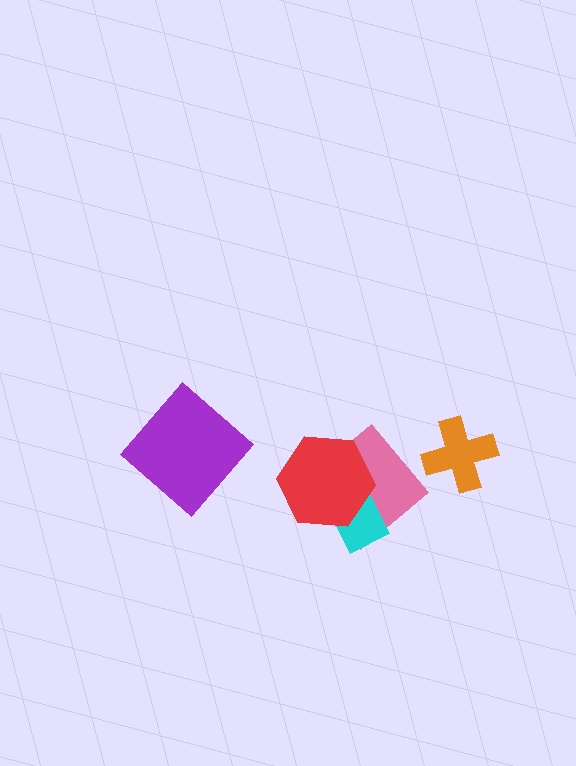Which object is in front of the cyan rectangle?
The red hexagon is in front of the cyan rectangle.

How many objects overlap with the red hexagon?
2 objects overlap with the red hexagon.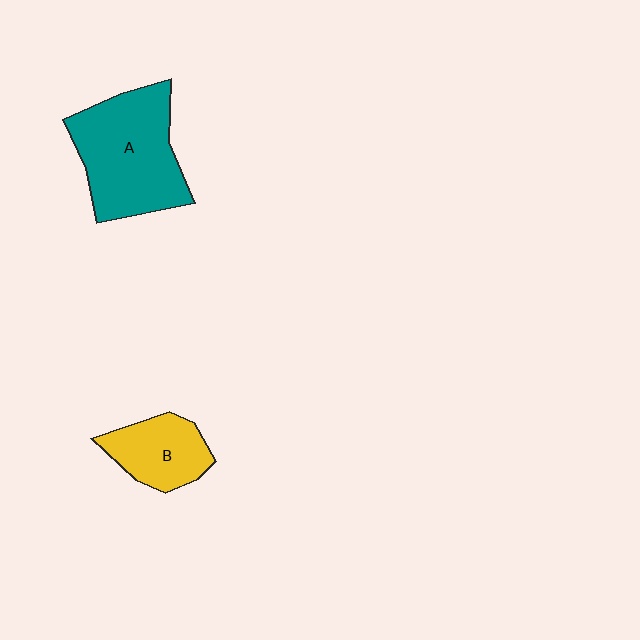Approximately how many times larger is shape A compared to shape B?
Approximately 1.9 times.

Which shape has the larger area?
Shape A (teal).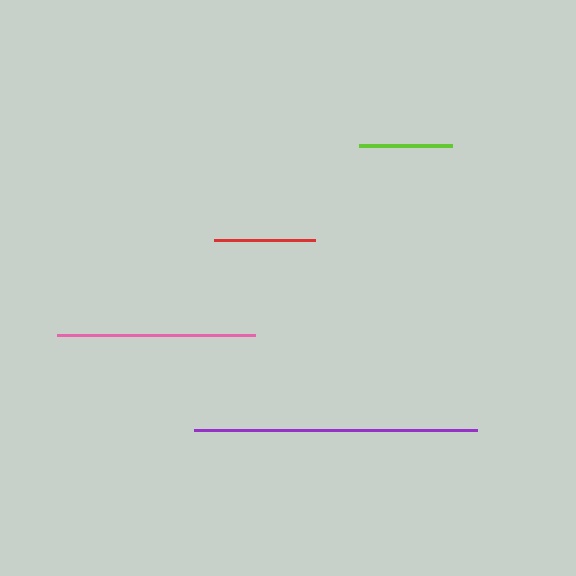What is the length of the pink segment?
The pink segment is approximately 198 pixels long.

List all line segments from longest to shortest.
From longest to shortest: purple, pink, red, lime.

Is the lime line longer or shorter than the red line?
The red line is longer than the lime line.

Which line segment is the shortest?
The lime line is the shortest at approximately 92 pixels.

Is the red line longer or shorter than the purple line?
The purple line is longer than the red line.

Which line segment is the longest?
The purple line is the longest at approximately 282 pixels.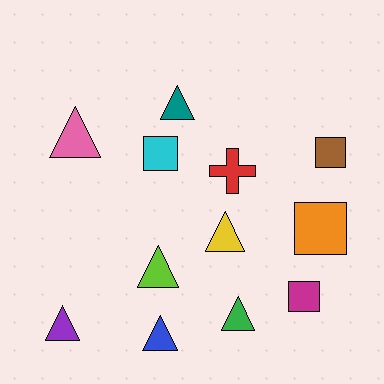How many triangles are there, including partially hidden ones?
There are 7 triangles.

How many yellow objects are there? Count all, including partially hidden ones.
There is 1 yellow object.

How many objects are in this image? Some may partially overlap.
There are 12 objects.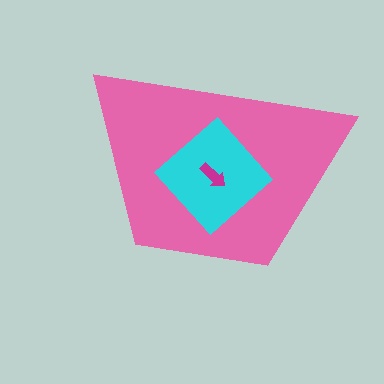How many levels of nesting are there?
3.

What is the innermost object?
The magenta arrow.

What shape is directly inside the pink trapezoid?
The cyan diamond.